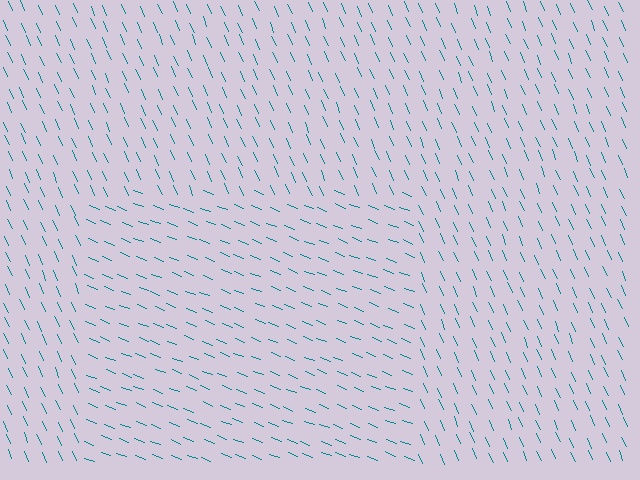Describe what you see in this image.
The image is filled with small teal line segments. A rectangle region in the image has lines oriented differently from the surrounding lines, creating a visible texture boundary.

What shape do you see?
I see a rectangle.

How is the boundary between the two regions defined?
The boundary is defined purely by a change in line orientation (approximately 45 degrees difference). All lines are the same color and thickness.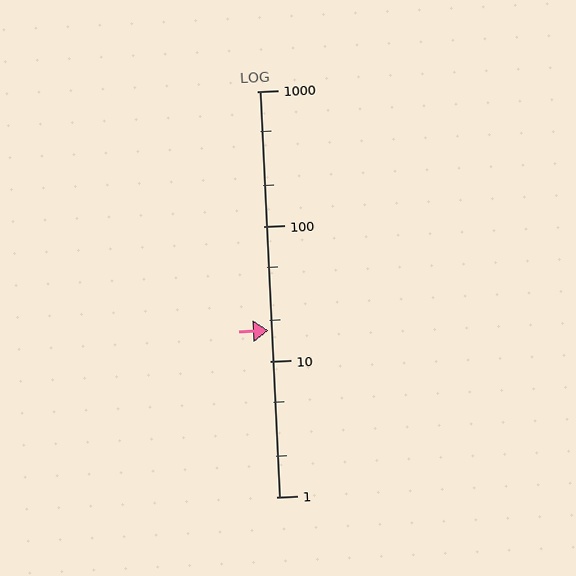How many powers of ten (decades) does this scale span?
The scale spans 3 decades, from 1 to 1000.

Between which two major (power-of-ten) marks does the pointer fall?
The pointer is between 10 and 100.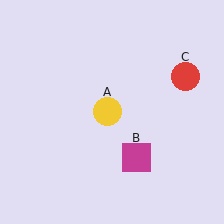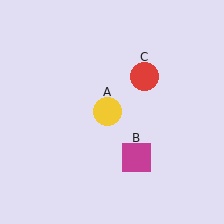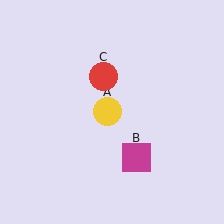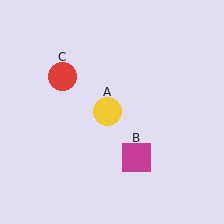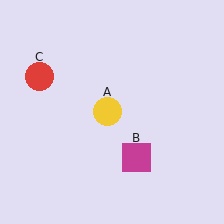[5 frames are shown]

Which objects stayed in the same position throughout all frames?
Yellow circle (object A) and magenta square (object B) remained stationary.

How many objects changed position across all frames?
1 object changed position: red circle (object C).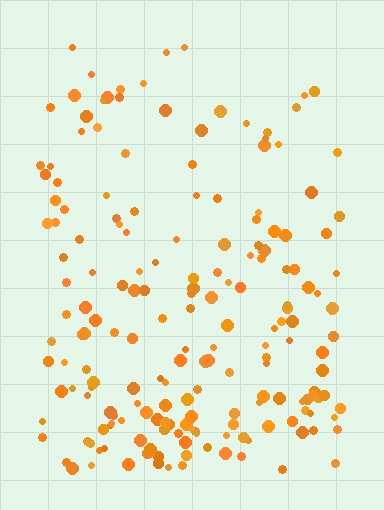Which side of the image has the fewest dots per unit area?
The top.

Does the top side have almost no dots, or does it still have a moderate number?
Still a moderate number, just noticeably fewer than the bottom.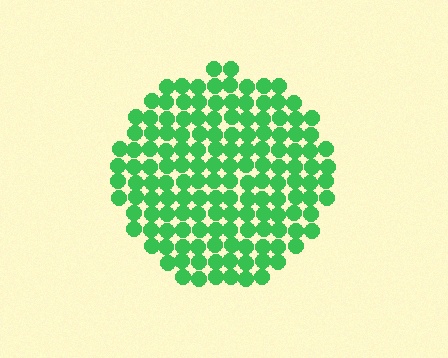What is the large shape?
The large shape is a circle.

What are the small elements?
The small elements are circles.